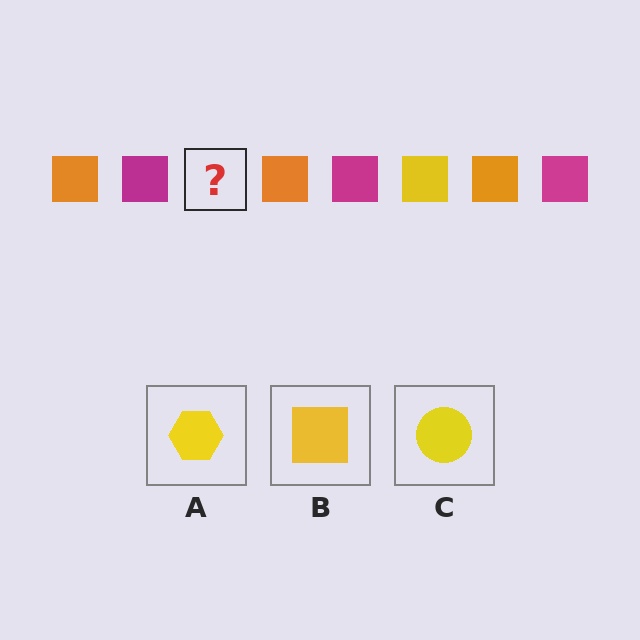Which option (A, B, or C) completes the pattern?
B.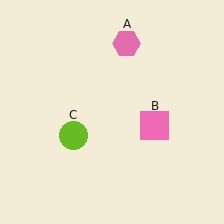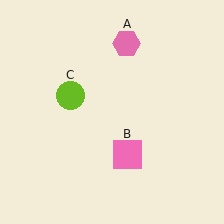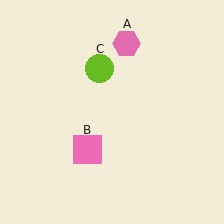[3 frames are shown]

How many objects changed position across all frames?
2 objects changed position: pink square (object B), lime circle (object C).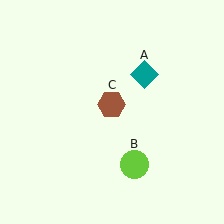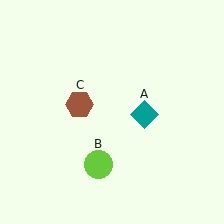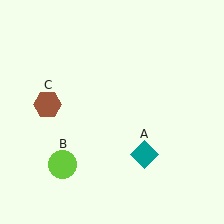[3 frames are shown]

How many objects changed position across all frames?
3 objects changed position: teal diamond (object A), lime circle (object B), brown hexagon (object C).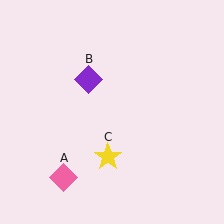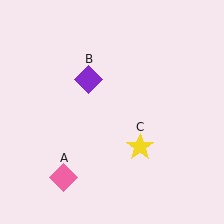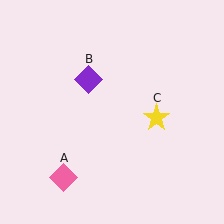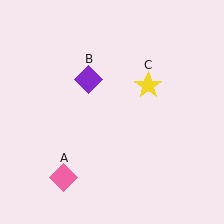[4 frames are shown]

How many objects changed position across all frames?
1 object changed position: yellow star (object C).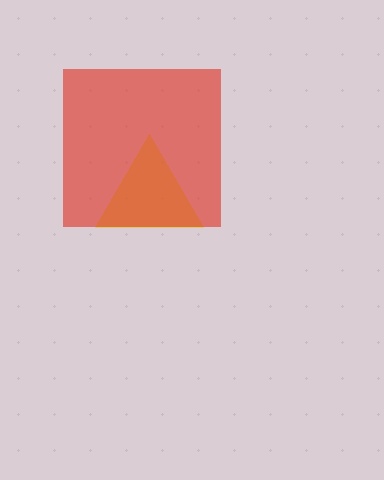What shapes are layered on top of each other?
The layered shapes are: a yellow triangle, a red square.